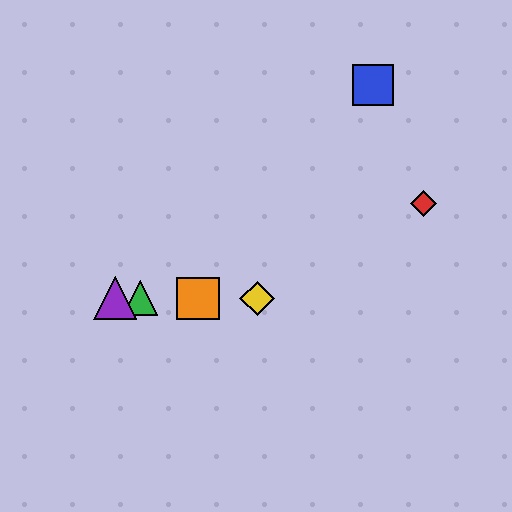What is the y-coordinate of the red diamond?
The red diamond is at y≈203.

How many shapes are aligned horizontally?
4 shapes (the green triangle, the yellow diamond, the purple triangle, the orange square) are aligned horizontally.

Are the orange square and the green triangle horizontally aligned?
Yes, both are at y≈298.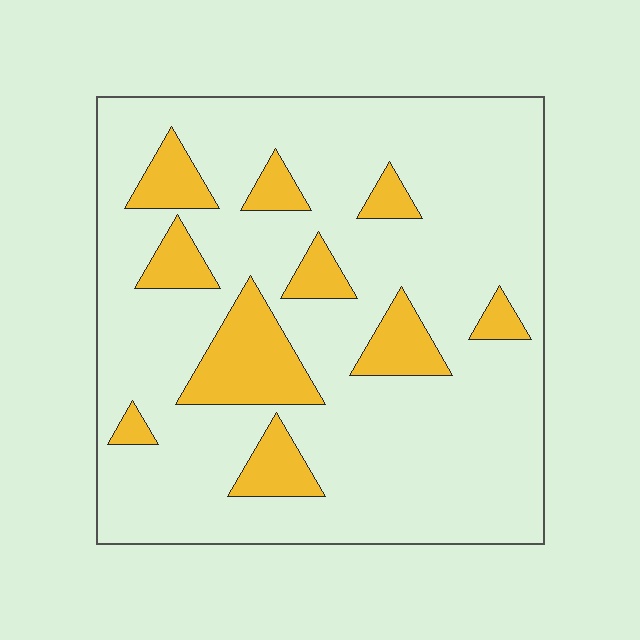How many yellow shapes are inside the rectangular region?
10.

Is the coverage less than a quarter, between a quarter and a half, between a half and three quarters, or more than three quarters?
Less than a quarter.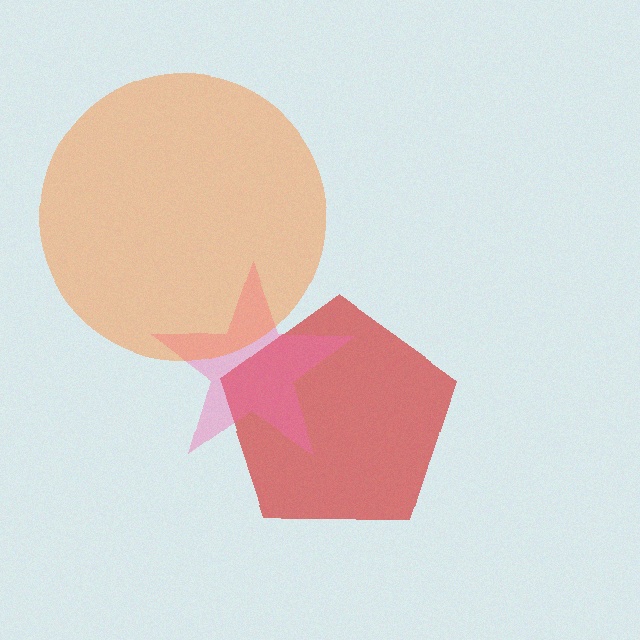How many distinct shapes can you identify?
There are 3 distinct shapes: a red pentagon, a pink star, an orange circle.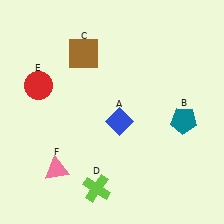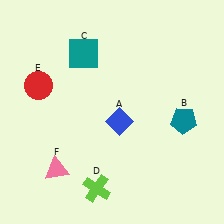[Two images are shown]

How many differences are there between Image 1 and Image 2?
There is 1 difference between the two images.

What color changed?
The square (C) changed from brown in Image 1 to teal in Image 2.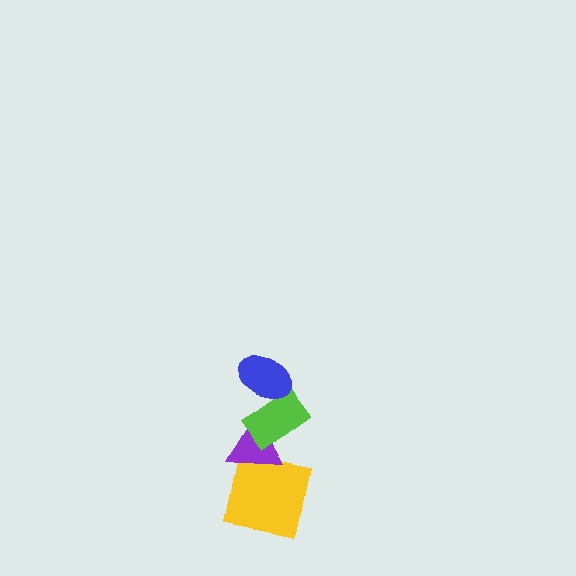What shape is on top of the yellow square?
The purple triangle is on top of the yellow square.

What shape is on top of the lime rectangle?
The blue ellipse is on top of the lime rectangle.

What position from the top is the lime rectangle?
The lime rectangle is 2nd from the top.